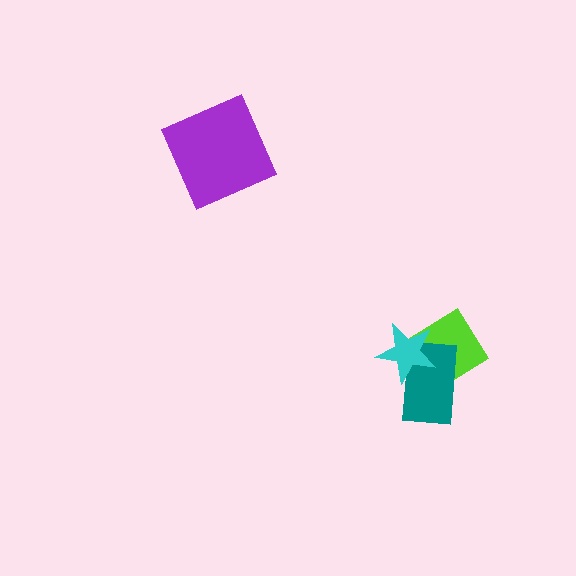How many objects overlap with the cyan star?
2 objects overlap with the cyan star.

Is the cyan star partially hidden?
No, no other shape covers it.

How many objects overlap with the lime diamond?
2 objects overlap with the lime diamond.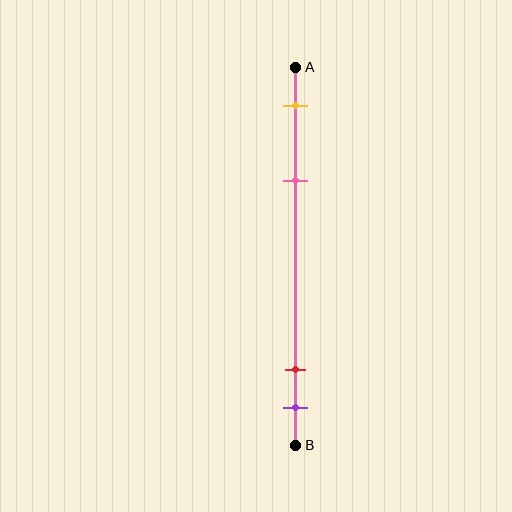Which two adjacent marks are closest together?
The red and purple marks are the closest adjacent pair.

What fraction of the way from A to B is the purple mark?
The purple mark is approximately 90% (0.9) of the way from A to B.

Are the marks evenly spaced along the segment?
No, the marks are not evenly spaced.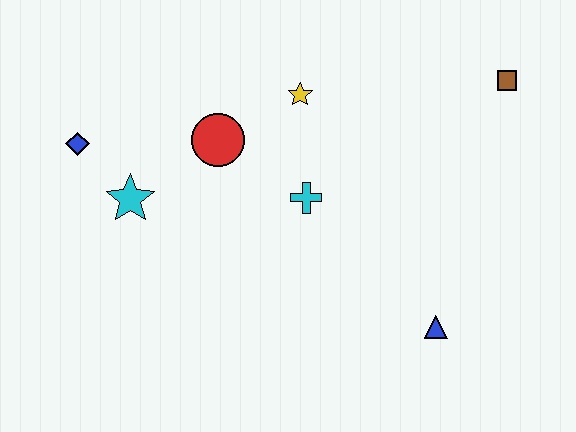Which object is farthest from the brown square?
The blue diamond is farthest from the brown square.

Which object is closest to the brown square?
The yellow star is closest to the brown square.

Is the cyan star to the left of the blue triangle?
Yes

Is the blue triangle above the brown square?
No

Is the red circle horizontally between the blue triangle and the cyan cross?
No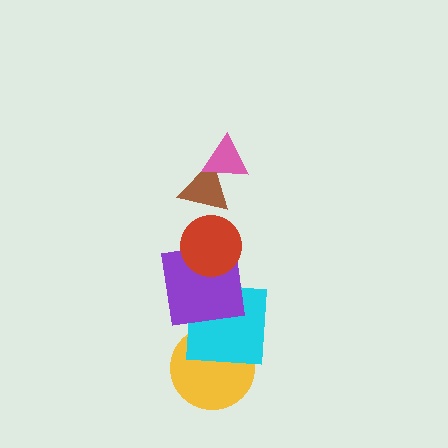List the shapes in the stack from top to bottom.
From top to bottom: the pink triangle, the brown triangle, the red circle, the purple square, the cyan square, the yellow circle.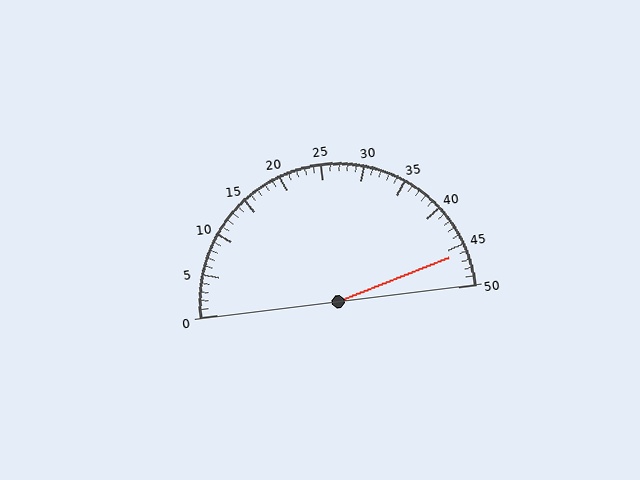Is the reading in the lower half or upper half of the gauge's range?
The reading is in the upper half of the range (0 to 50).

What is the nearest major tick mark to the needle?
The nearest major tick mark is 45.